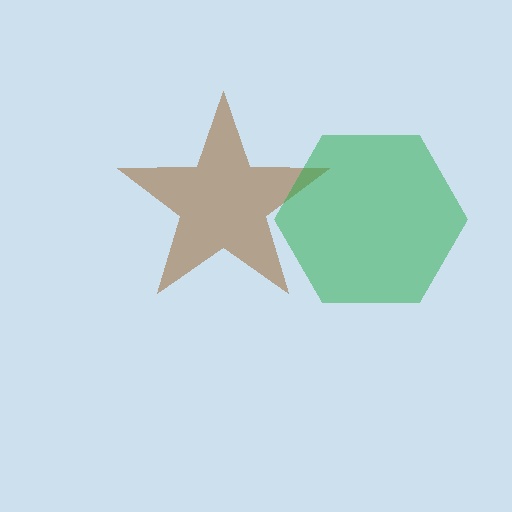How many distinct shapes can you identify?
There are 2 distinct shapes: a brown star, a green hexagon.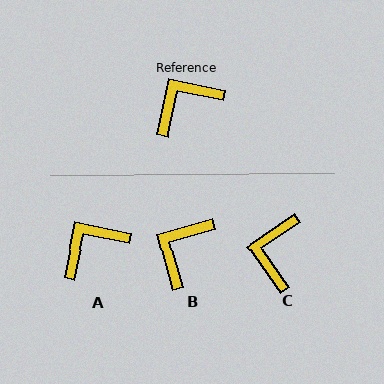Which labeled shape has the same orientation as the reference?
A.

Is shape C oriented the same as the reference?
No, it is off by about 46 degrees.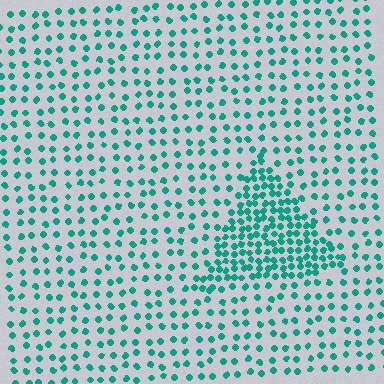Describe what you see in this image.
The image contains small teal elements arranged at two different densities. A triangle-shaped region is visible where the elements are more densely packed than the surrounding area.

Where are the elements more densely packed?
The elements are more densely packed inside the triangle boundary.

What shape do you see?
I see a triangle.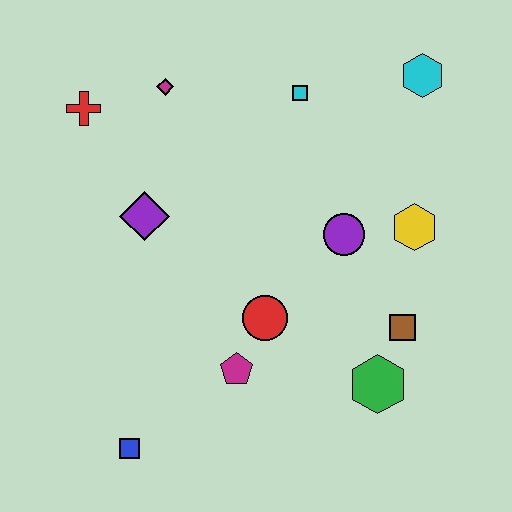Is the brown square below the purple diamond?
Yes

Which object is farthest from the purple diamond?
The cyan hexagon is farthest from the purple diamond.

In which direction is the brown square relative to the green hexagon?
The brown square is above the green hexagon.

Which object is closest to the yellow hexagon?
The purple circle is closest to the yellow hexagon.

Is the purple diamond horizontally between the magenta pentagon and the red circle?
No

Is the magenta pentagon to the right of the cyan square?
No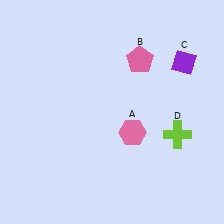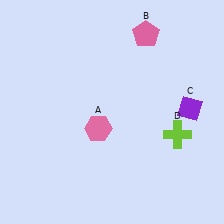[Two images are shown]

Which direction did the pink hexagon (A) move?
The pink hexagon (A) moved left.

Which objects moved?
The objects that moved are: the pink hexagon (A), the pink pentagon (B), the purple diamond (C).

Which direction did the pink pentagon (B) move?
The pink pentagon (B) moved up.